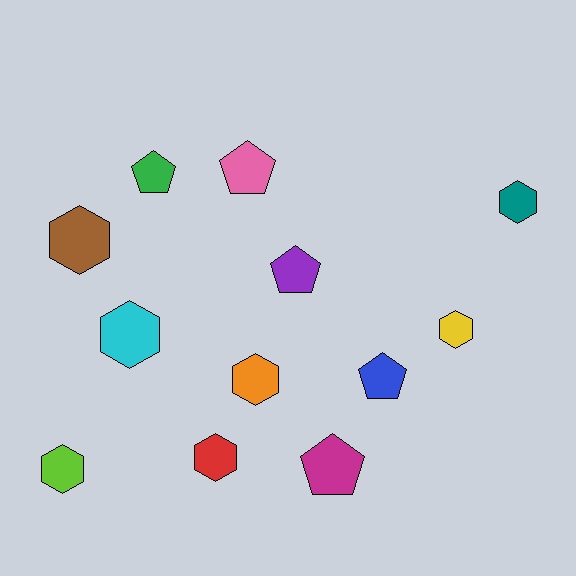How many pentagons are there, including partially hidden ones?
There are 5 pentagons.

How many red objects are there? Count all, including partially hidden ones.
There is 1 red object.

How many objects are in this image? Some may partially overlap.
There are 12 objects.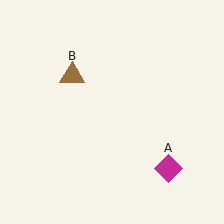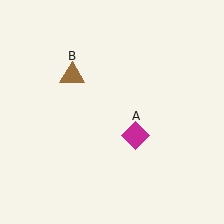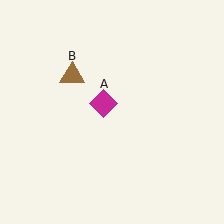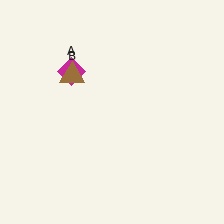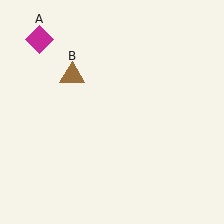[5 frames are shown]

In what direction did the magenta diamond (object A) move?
The magenta diamond (object A) moved up and to the left.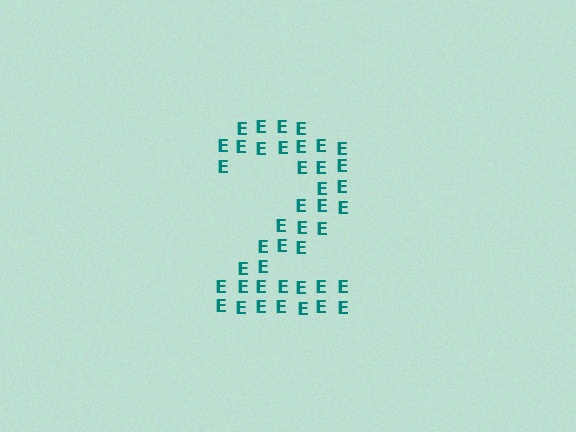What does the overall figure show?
The overall figure shows the digit 2.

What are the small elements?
The small elements are letter E's.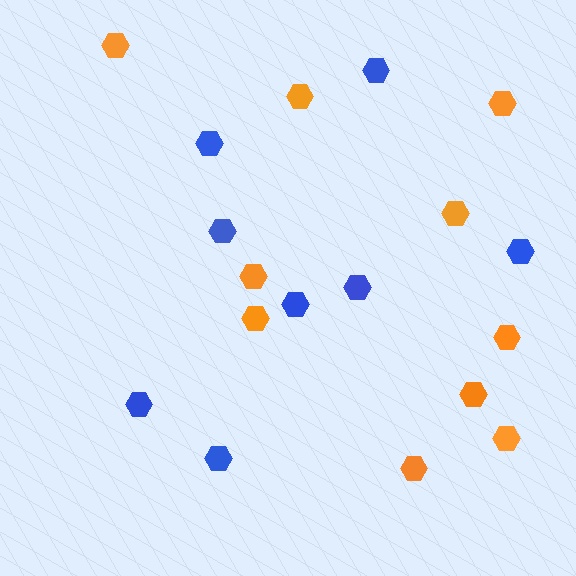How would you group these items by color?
There are 2 groups: one group of orange hexagons (10) and one group of blue hexagons (8).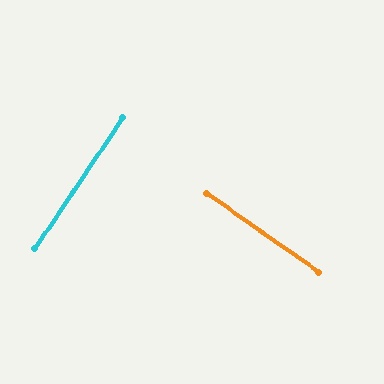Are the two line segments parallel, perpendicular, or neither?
Perpendicular — they meet at approximately 89°.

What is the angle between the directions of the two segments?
Approximately 89 degrees.